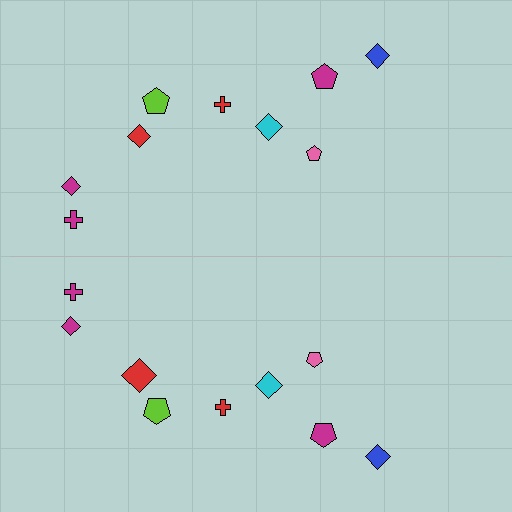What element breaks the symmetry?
The red diamond on the bottom side has a different size than its mirror counterpart.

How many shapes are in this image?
There are 18 shapes in this image.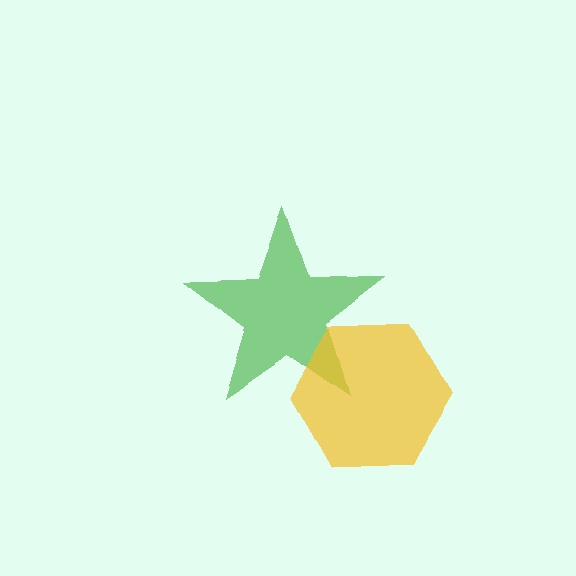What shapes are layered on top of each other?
The layered shapes are: a green star, a yellow hexagon.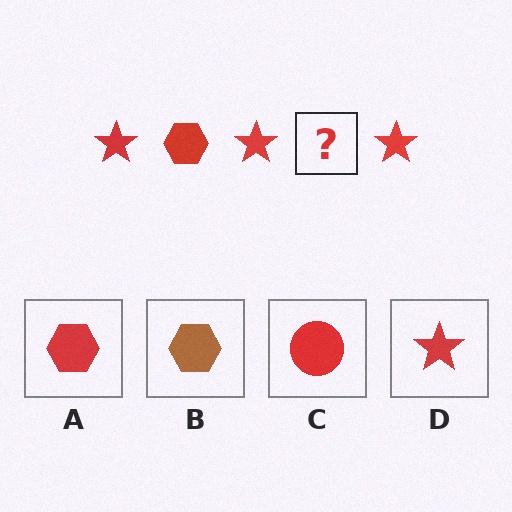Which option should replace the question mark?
Option A.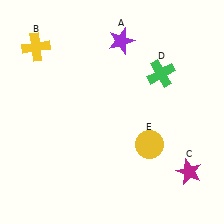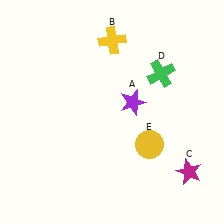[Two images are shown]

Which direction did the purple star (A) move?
The purple star (A) moved down.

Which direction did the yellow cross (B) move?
The yellow cross (B) moved right.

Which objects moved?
The objects that moved are: the purple star (A), the yellow cross (B).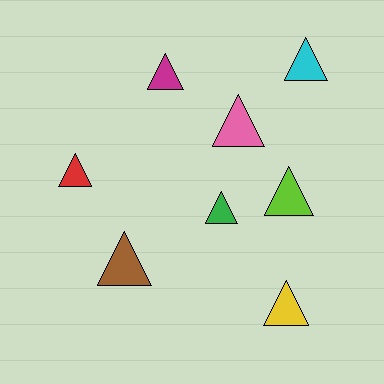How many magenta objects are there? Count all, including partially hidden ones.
There is 1 magenta object.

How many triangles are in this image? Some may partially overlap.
There are 8 triangles.